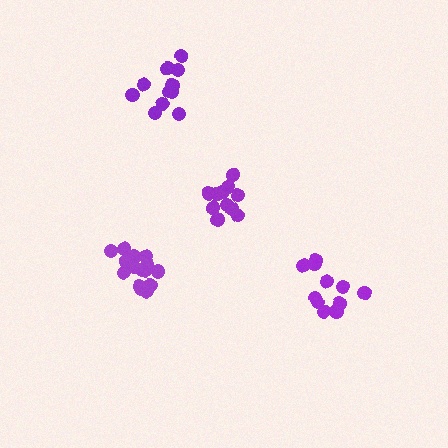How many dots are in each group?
Group 1: 12 dots, Group 2: 11 dots, Group 3: 11 dots, Group 4: 15 dots (49 total).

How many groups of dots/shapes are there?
There are 4 groups.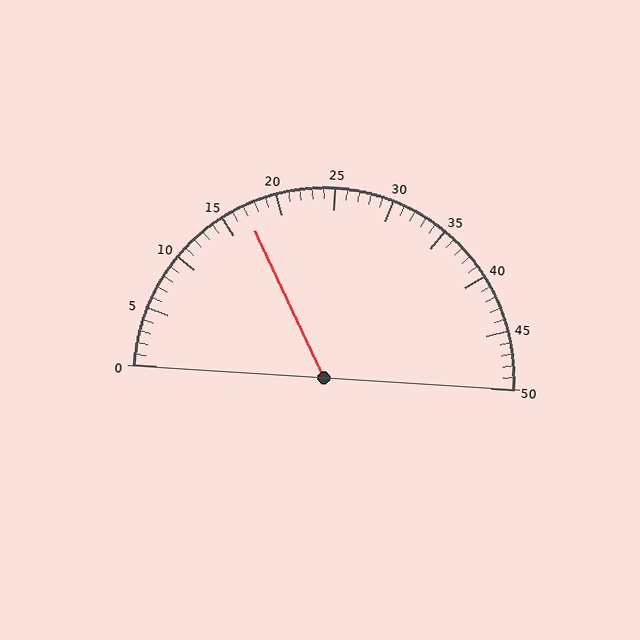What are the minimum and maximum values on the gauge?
The gauge ranges from 0 to 50.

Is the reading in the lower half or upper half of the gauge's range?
The reading is in the lower half of the range (0 to 50).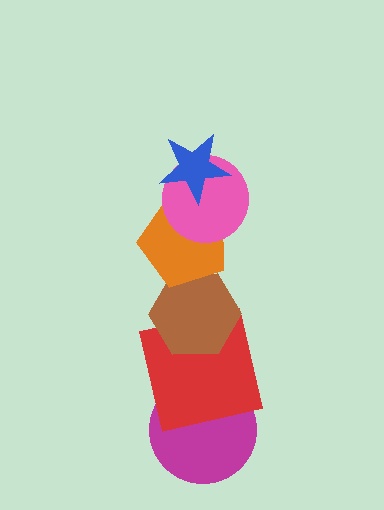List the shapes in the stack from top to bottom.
From top to bottom: the blue star, the pink circle, the orange pentagon, the brown hexagon, the red square, the magenta circle.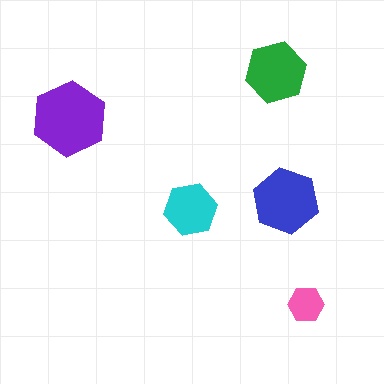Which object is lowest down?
The pink hexagon is bottommost.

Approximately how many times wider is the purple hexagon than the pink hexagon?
About 2 times wider.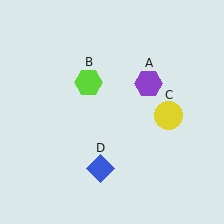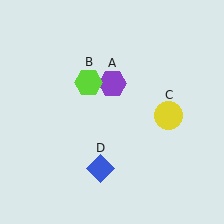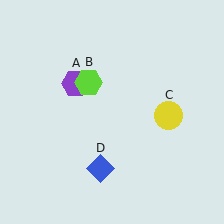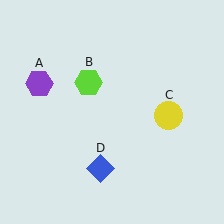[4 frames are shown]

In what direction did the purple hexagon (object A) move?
The purple hexagon (object A) moved left.